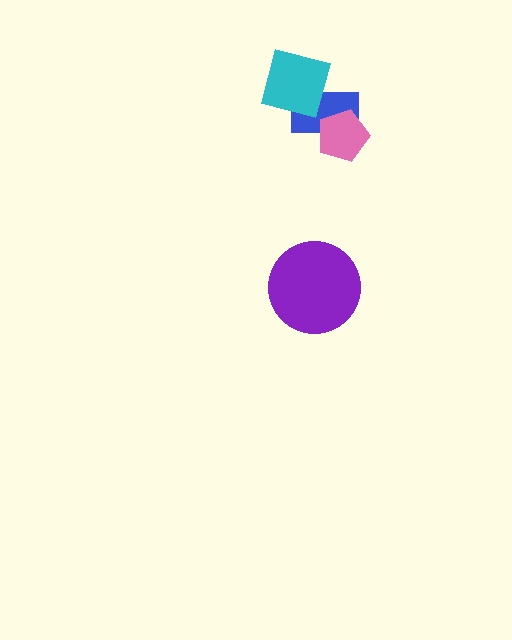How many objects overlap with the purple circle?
0 objects overlap with the purple circle.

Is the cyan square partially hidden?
No, no other shape covers it.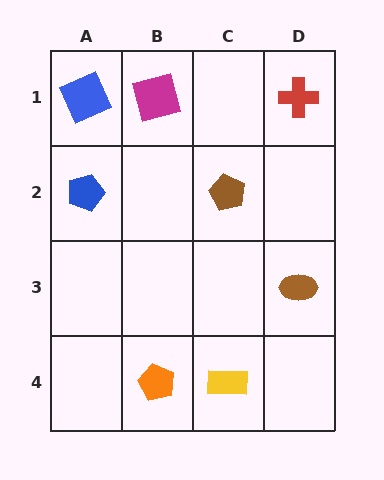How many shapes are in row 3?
1 shape.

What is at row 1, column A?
A blue square.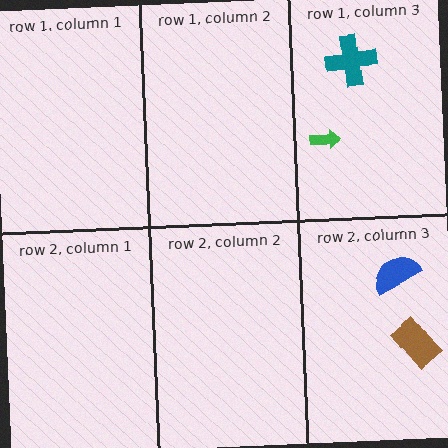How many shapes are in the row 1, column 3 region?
2.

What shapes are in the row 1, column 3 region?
The green arrow, the teal cross.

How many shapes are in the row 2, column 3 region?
2.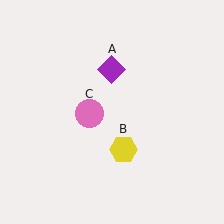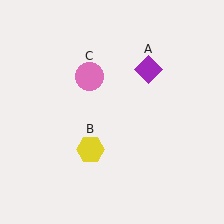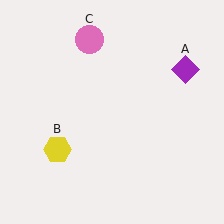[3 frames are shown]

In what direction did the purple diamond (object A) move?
The purple diamond (object A) moved right.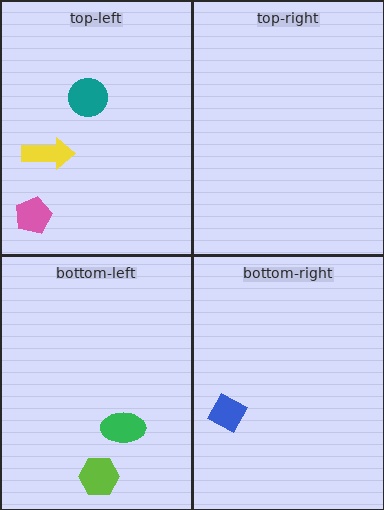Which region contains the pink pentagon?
The top-left region.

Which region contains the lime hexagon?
The bottom-left region.